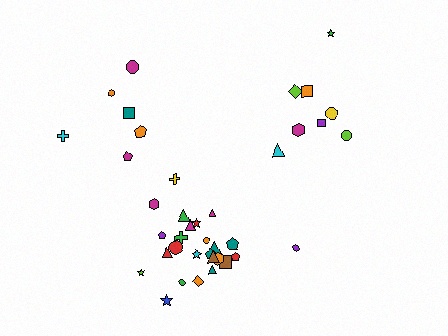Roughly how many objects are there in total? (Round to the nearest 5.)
Roughly 40 objects in total.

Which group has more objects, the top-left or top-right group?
The top-right group.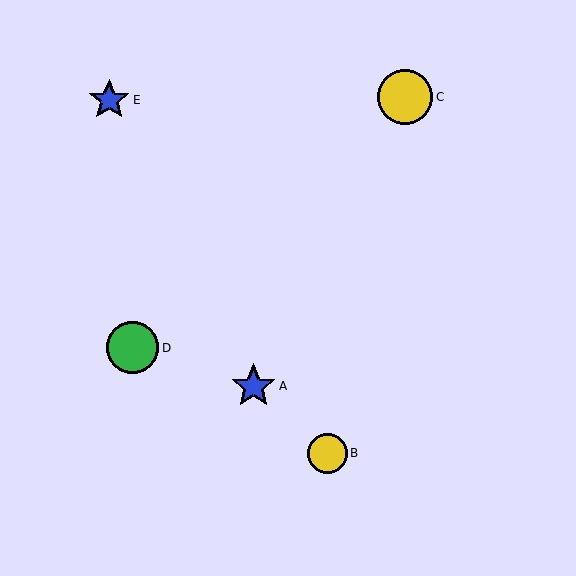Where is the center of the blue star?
The center of the blue star is at (254, 386).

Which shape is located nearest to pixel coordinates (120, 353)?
The green circle (labeled D) at (133, 348) is nearest to that location.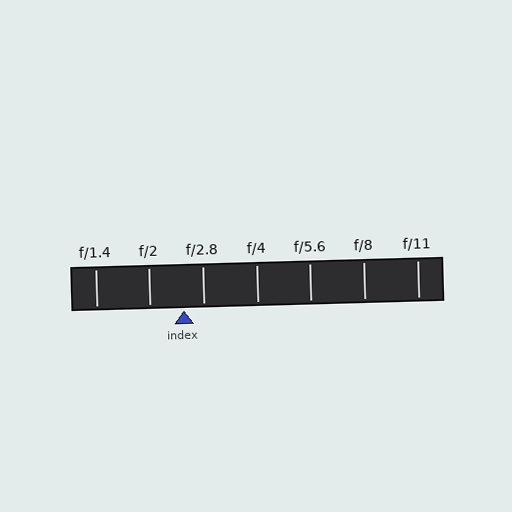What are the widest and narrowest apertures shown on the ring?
The widest aperture shown is f/1.4 and the narrowest is f/11.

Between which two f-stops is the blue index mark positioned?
The index mark is between f/2 and f/2.8.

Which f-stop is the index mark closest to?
The index mark is closest to f/2.8.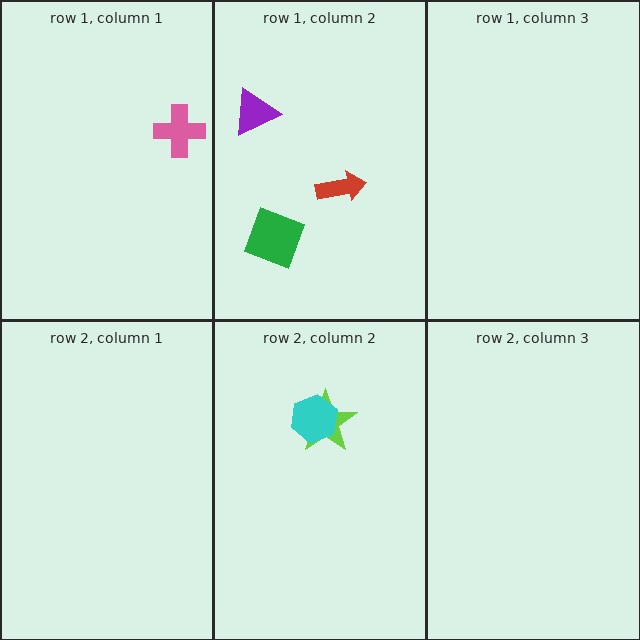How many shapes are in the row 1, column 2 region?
3.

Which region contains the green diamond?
The row 1, column 2 region.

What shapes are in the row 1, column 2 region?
The green diamond, the red arrow, the purple triangle.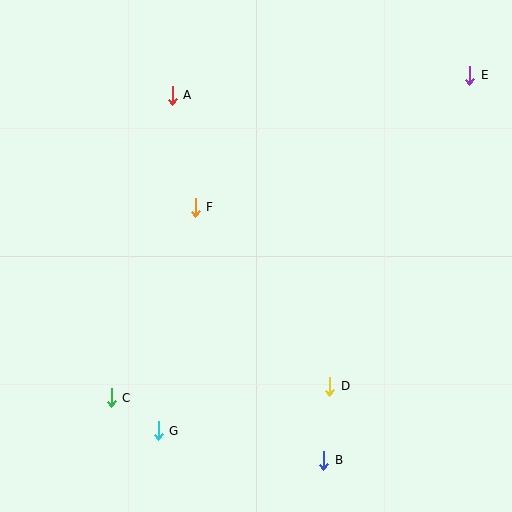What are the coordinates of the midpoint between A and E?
The midpoint between A and E is at (321, 85).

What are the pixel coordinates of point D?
Point D is at (330, 386).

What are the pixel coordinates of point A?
Point A is at (172, 95).